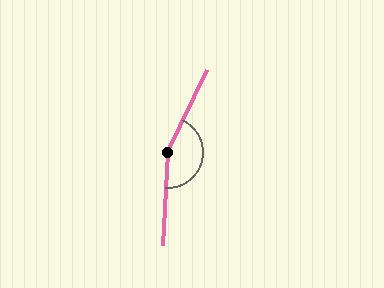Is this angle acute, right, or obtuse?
It is obtuse.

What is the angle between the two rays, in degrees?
Approximately 157 degrees.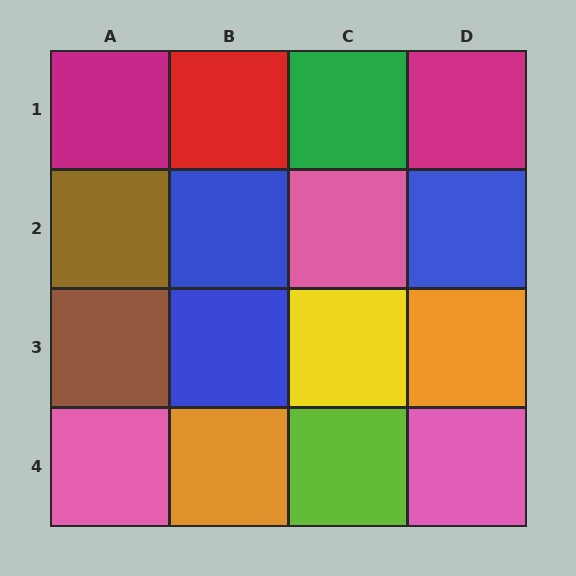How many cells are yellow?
1 cell is yellow.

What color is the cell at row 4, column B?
Orange.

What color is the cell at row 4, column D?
Pink.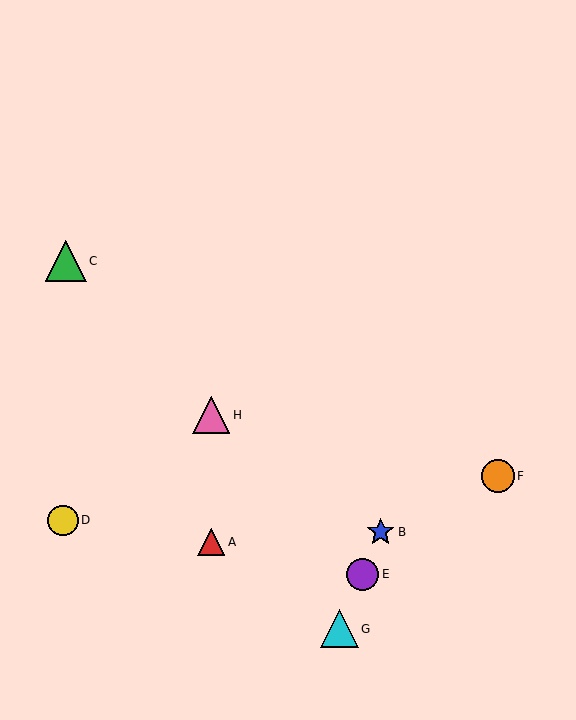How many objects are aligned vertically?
2 objects (A, H) are aligned vertically.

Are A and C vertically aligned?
No, A is at x≈211 and C is at x≈66.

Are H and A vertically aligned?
Yes, both are at x≈211.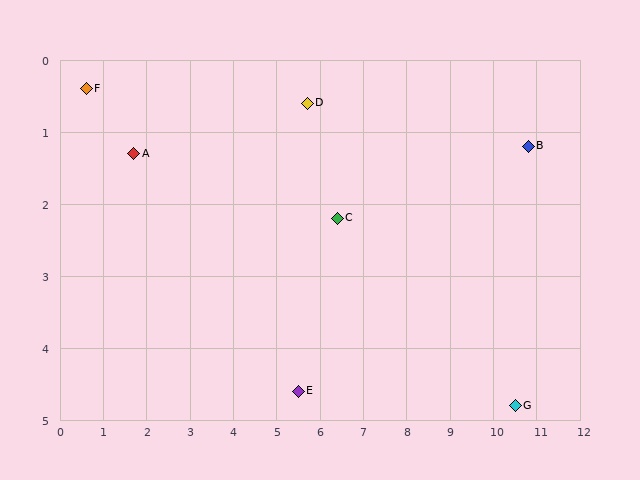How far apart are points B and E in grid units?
Points B and E are about 6.3 grid units apart.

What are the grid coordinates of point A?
Point A is at approximately (1.7, 1.3).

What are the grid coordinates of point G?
Point G is at approximately (10.5, 4.8).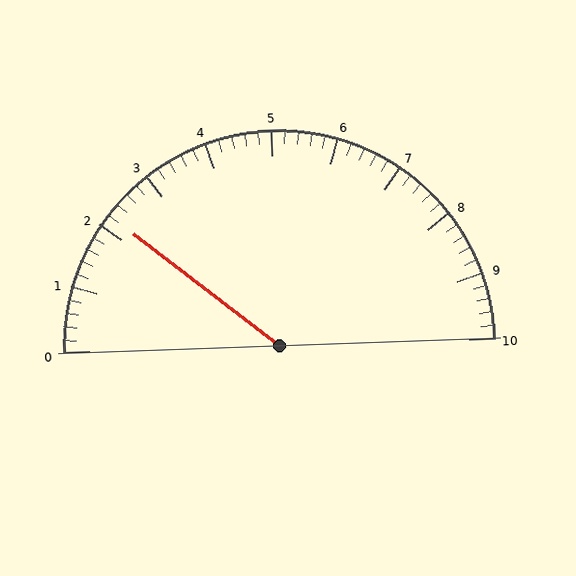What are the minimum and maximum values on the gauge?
The gauge ranges from 0 to 10.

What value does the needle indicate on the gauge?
The needle indicates approximately 2.2.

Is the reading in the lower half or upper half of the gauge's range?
The reading is in the lower half of the range (0 to 10).